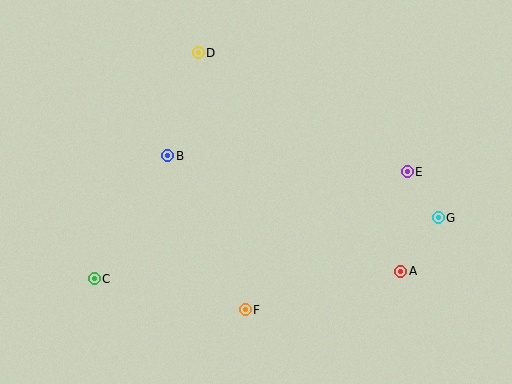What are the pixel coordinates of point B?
Point B is at (168, 156).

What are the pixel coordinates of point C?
Point C is at (94, 279).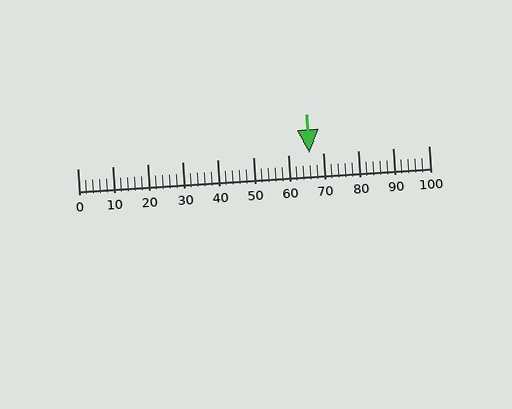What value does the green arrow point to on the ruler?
The green arrow points to approximately 66.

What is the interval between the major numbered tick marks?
The major tick marks are spaced 10 units apart.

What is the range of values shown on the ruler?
The ruler shows values from 0 to 100.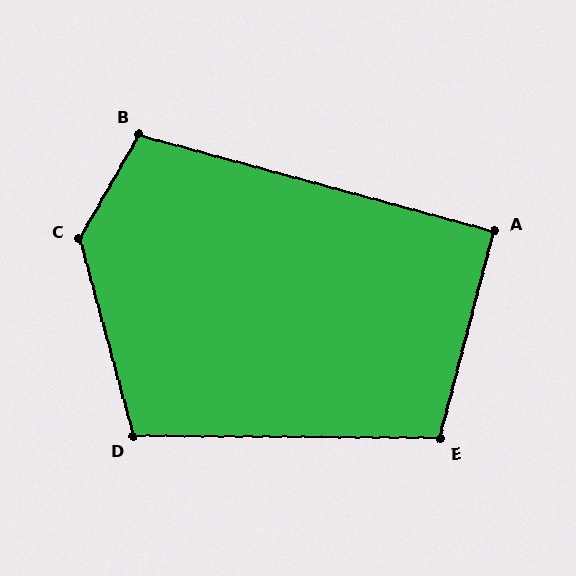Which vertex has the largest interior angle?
C, at approximately 135 degrees.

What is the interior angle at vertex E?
Approximately 104 degrees (obtuse).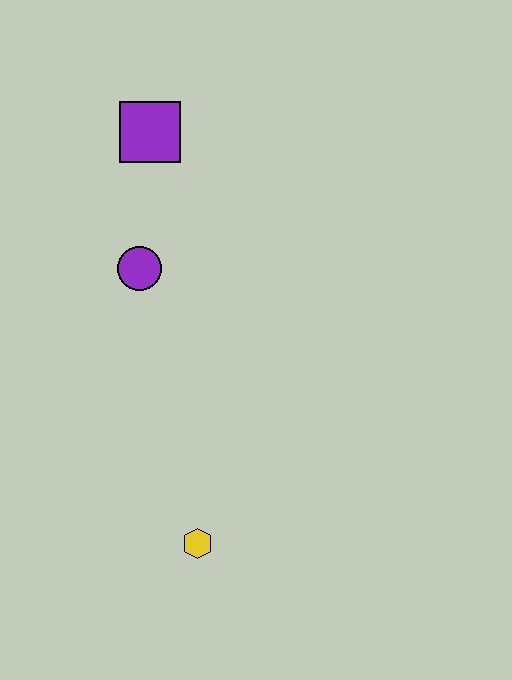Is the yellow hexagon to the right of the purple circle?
Yes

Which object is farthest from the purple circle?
The yellow hexagon is farthest from the purple circle.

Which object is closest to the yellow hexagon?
The purple circle is closest to the yellow hexagon.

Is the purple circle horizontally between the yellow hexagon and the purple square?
No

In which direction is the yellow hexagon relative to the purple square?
The yellow hexagon is below the purple square.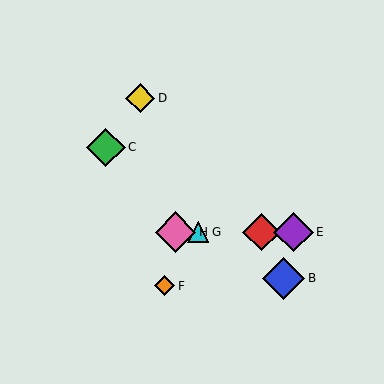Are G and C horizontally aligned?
No, G is at y≈232 and C is at y≈147.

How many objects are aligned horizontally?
4 objects (A, E, G, H) are aligned horizontally.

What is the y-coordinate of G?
Object G is at y≈232.